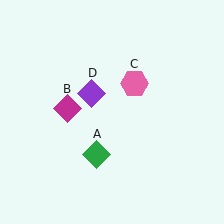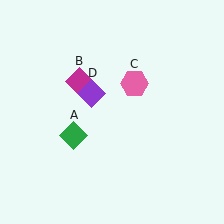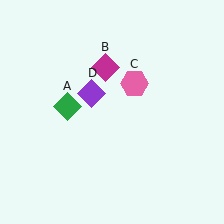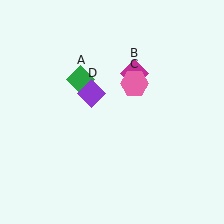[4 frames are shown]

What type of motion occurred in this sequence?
The green diamond (object A), magenta diamond (object B) rotated clockwise around the center of the scene.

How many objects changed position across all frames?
2 objects changed position: green diamond (object A), magenta diamond (object B).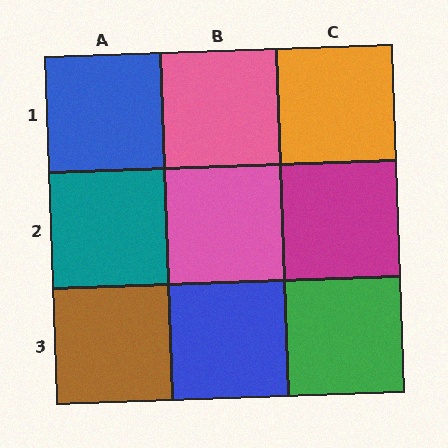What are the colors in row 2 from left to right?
Teal, pink, magenta.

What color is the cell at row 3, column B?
Blue.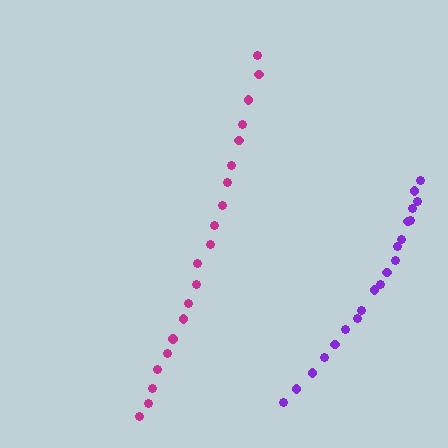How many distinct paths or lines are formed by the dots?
There are 2 distinct paths.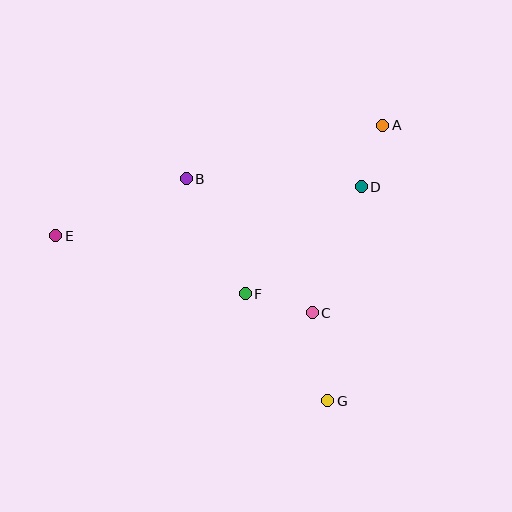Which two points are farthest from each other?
Points A and E are farthest from each other.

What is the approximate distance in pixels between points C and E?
The distance between C and E is approximately 268 pixels.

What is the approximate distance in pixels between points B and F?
The distance between B and F is approximately 129 pixels.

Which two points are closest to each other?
Points A and D are closest to each other.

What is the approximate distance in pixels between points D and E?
The distance between D and E is approximately 309 pixels.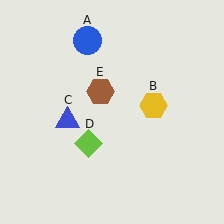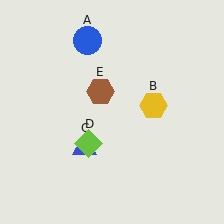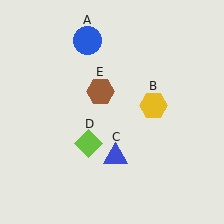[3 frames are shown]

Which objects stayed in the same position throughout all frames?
Blue circle (object A) and yellow hexagon (object B) and lime diamond (object D) and brown hexagon (object E) remained stationary.